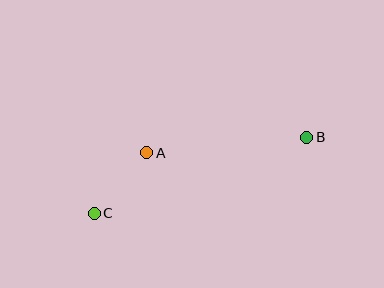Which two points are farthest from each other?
Points B and C are farthest from each other.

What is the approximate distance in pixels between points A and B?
The distance between A and B is approximately 161 pixels.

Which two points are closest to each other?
Points A and C are closest to each other.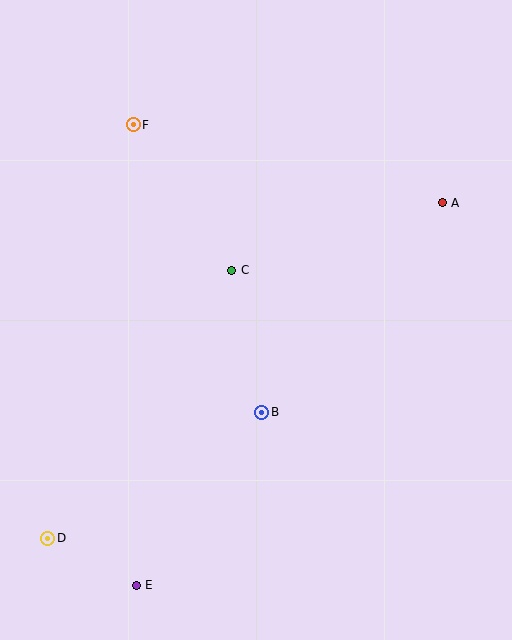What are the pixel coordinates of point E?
Point E is at (136, 585).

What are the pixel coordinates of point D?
Point D is at (48, 538).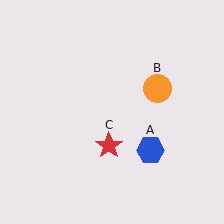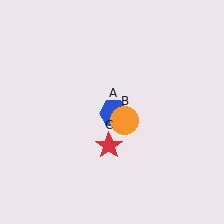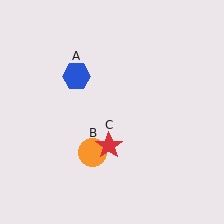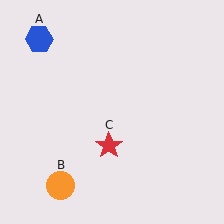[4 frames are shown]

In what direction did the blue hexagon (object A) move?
The blue hexagon (object A) moved up and to the left.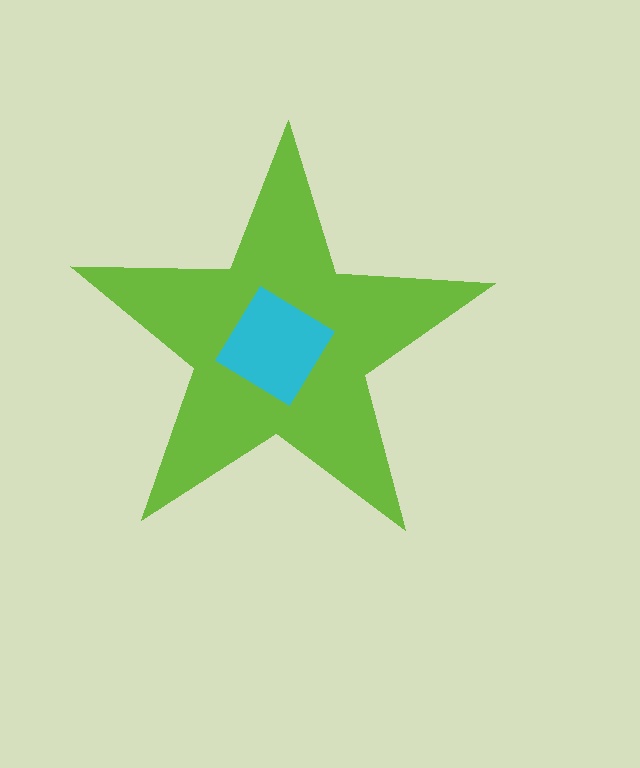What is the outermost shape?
The lime star.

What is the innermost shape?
The cyan diamond.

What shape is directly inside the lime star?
The cyan diamond.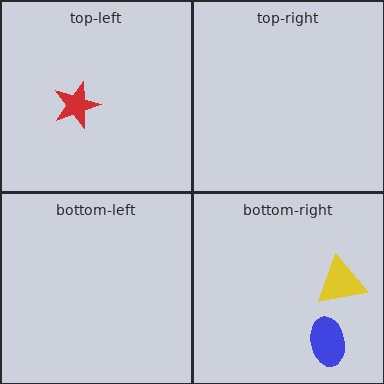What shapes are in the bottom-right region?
The blue ellipse, the yellow triangle.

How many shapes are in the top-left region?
1.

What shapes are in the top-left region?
The red star.